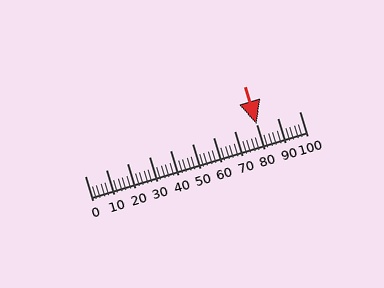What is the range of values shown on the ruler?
The ruler shows values from 0 to 100.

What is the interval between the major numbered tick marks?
The major tick marks are spaced 10 units apart.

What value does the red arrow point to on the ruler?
The red arrow points to approximately 80.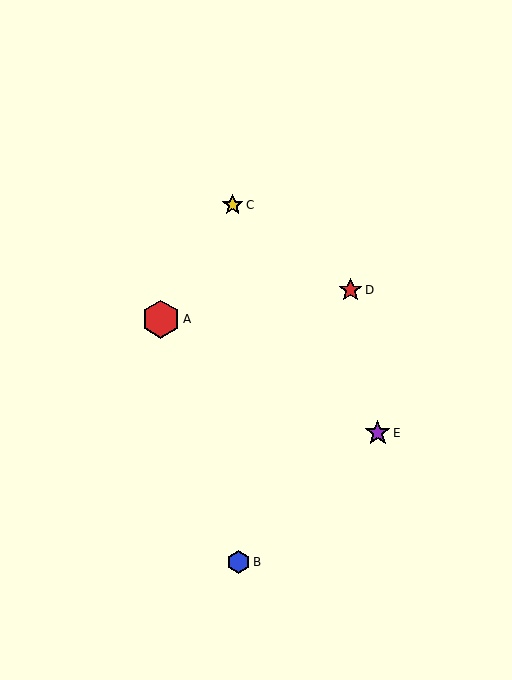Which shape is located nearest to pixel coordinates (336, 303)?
The red star (labeled D) at (351, 290) is nearest to that location.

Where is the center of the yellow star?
The center of the yellow star is at (233, 205).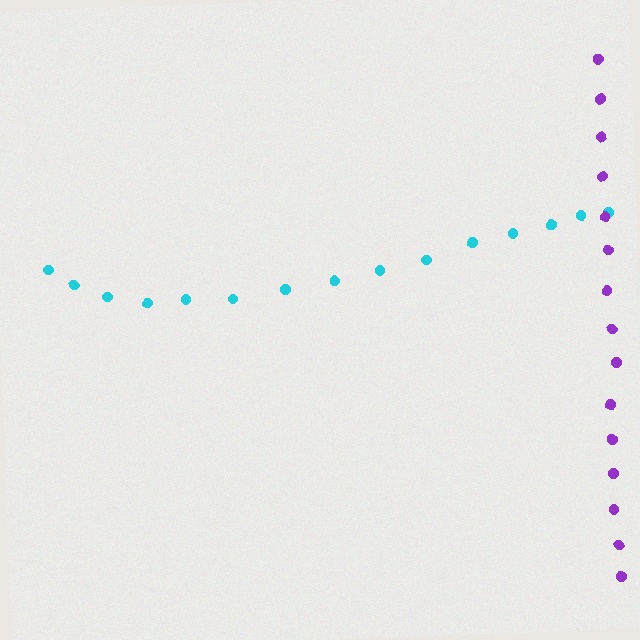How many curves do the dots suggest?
There are 2 distinct paths.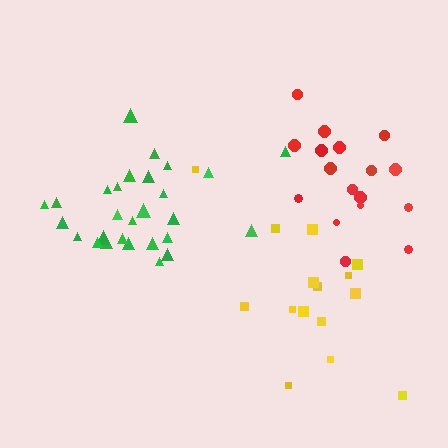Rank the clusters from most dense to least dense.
green, red, yellow.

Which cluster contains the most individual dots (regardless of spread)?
Green (28).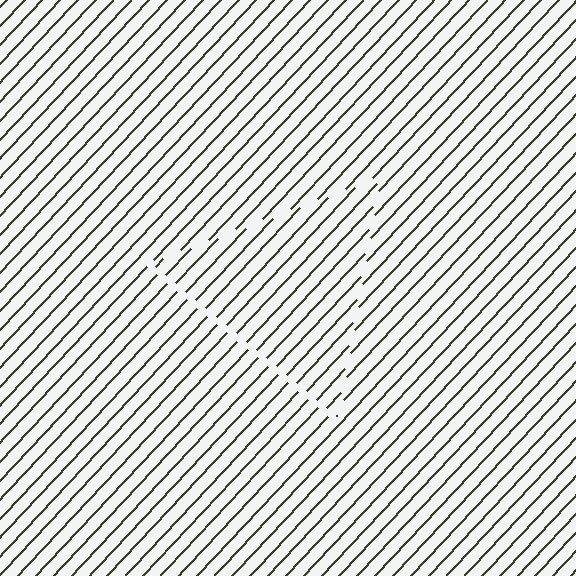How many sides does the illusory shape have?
3 sides — the line-ends trace a triangle.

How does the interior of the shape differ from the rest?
The interior of the shape contains the same grating, shifted by half a period — the contour is defined by the phase discontinuity where line-ends from the inner and outer gratings abut.